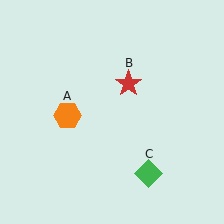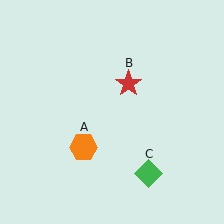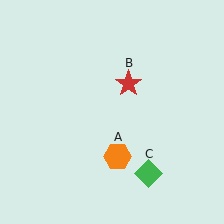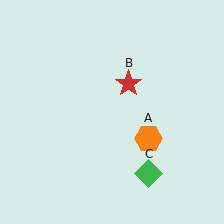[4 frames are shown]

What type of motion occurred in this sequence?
The orange hexagon (object A) rotated counterclockwise around the center of the scene.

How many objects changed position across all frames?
1 object changed position: orange hexagon (object A).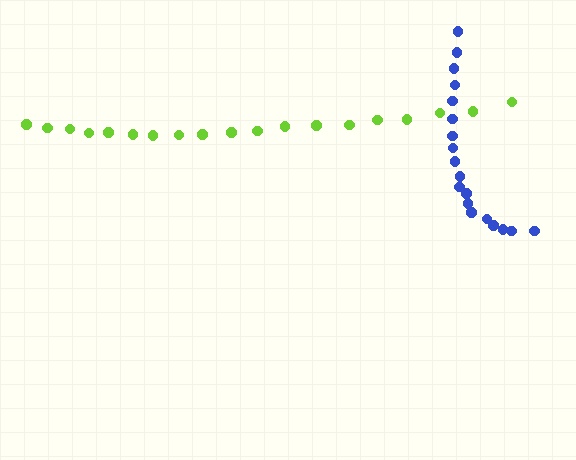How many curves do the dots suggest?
There are 2 distinct paths.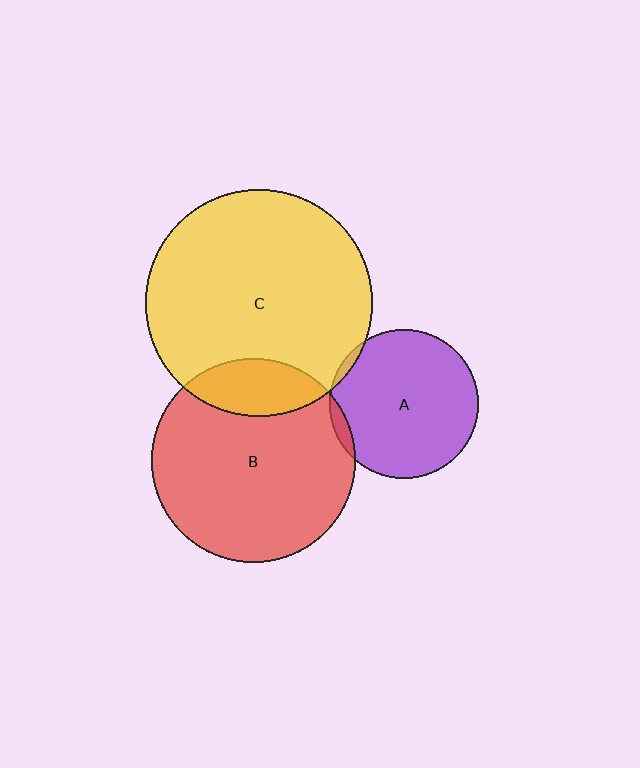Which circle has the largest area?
Circle C (yellow).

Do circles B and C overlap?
Yes.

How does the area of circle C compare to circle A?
Approximately 2.3 times.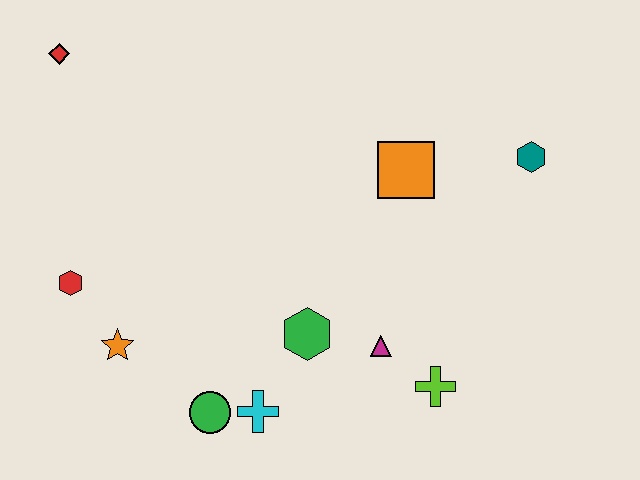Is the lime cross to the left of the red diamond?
No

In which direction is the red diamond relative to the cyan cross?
The red diamond is above the cyan cross.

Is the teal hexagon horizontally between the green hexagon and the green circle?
No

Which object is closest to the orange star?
The red hexagon is closest to the orange star.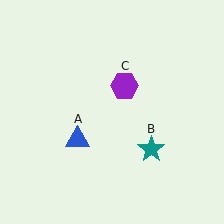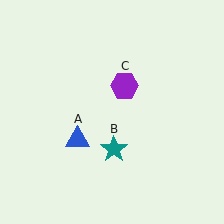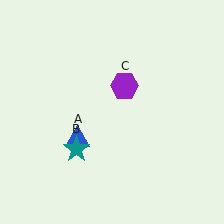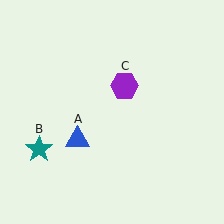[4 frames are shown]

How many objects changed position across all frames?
1 object changed position: teal star (object B).